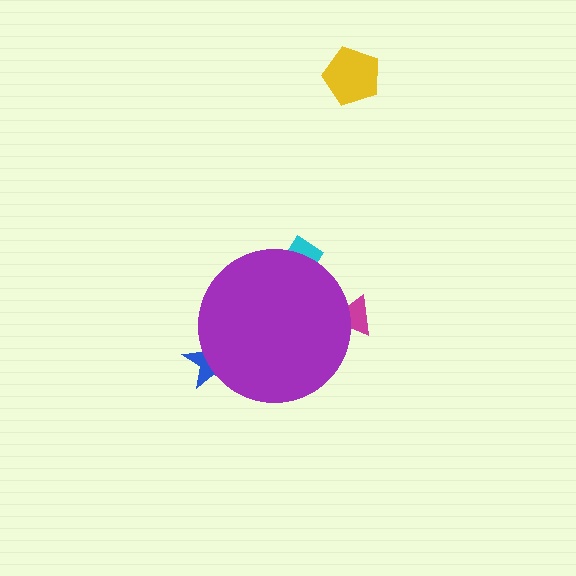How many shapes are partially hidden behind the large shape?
3 shapes are partially hidden.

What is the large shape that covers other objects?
A purple circle.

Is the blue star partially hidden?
Yes, the blue star is partially hidden behind the purple circle.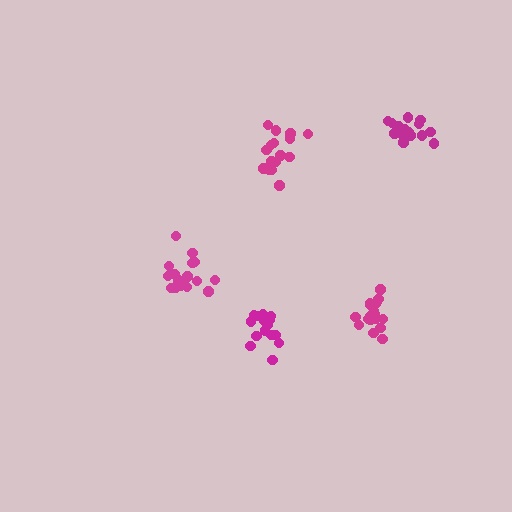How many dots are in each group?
Group 1: 17 dots, Group 2: 16 dots, Group 3: 15 dots, Group 4: 18 dots, Group 5: 16 dots (82 total).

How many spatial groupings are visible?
There are 5 spatial groupings.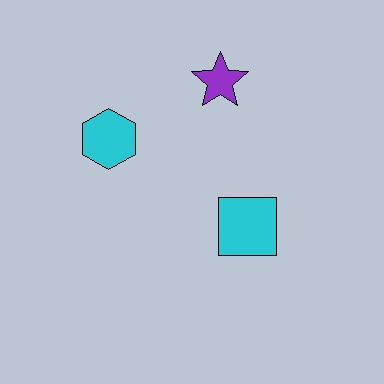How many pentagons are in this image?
There are no pentagons.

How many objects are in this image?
There are 3 objects.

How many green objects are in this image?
There are no green objects.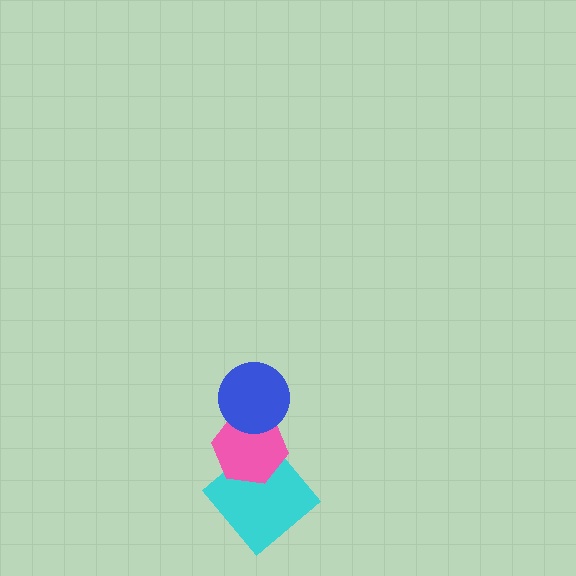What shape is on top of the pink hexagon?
The blue circle is on top of the pink hexagon.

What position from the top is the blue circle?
The blue circle is 1st from the top.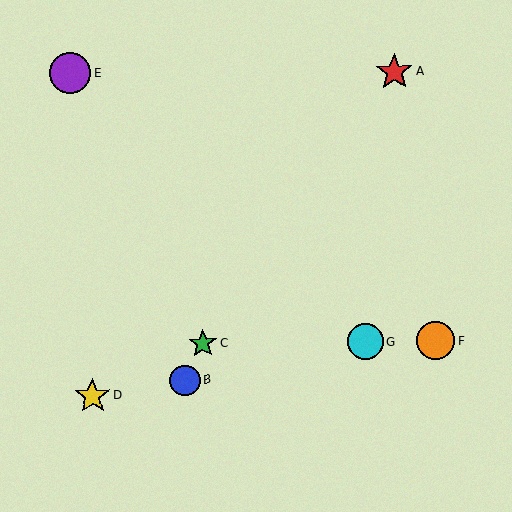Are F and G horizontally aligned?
Yes, both are at y≈341.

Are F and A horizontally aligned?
No, F is at y≈341 and A is at y≈72.